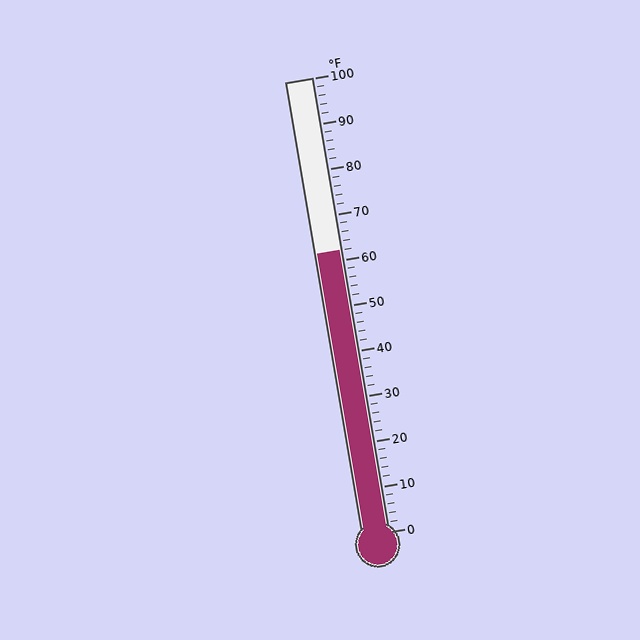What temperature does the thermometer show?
The thermometer shows approximately 62°F.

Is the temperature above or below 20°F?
The temperature is above 20°F.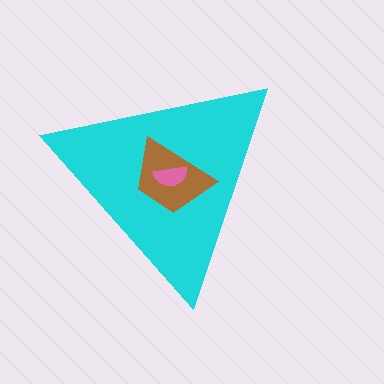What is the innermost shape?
The pink semicircle.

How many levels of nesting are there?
3.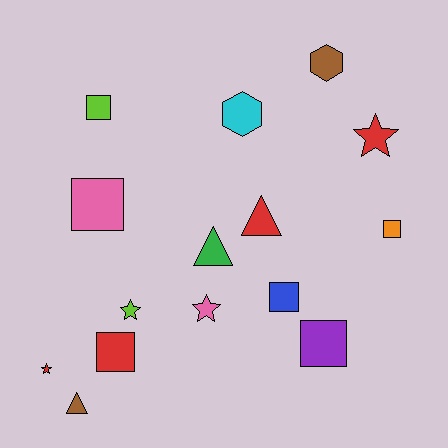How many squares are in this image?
There are 6 squares.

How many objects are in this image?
There are 15 objects.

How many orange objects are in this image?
There is 1 orange object.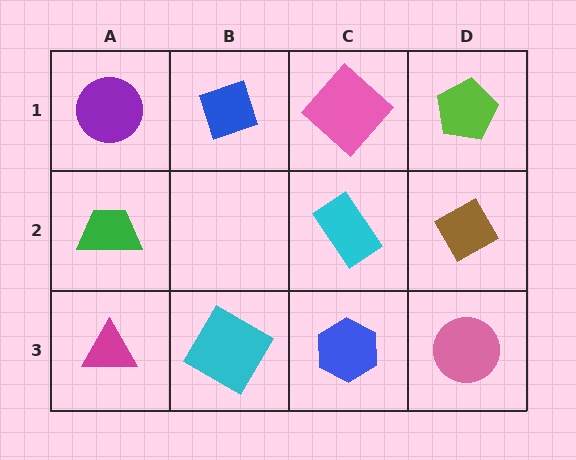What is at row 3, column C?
A blue hexagon.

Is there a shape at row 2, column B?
No, that cell is empty.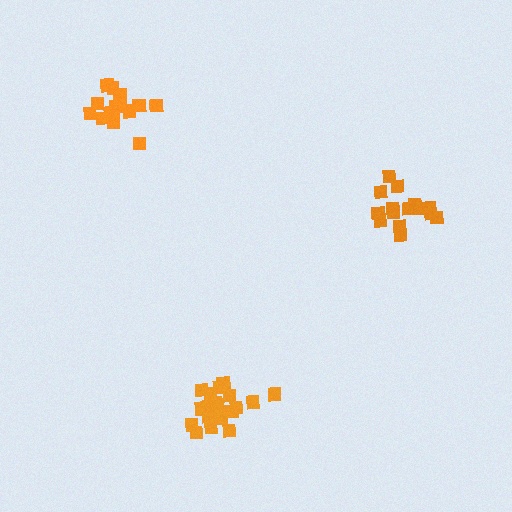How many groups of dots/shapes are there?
There are 3 groups.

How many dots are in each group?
Group 1: 20 dots, Group 2: 16 dots, Group 3: 15 dots (51 total).